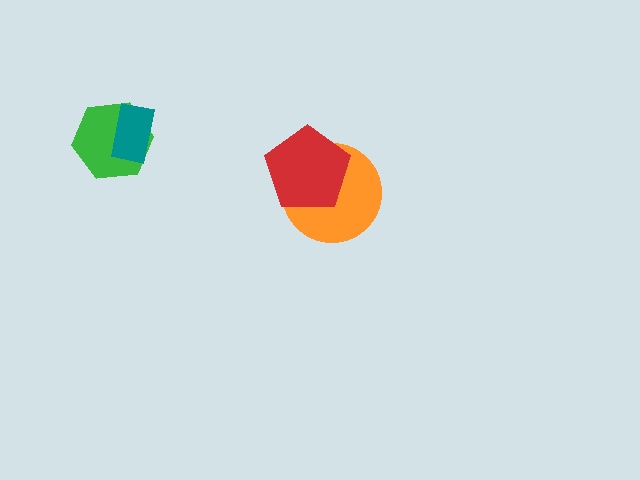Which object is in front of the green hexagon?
The teal rectangle is in front of the green hexagon.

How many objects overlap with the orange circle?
1 object overlaps with the orange circle.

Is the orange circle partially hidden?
Yes, it is partially covered by another shape.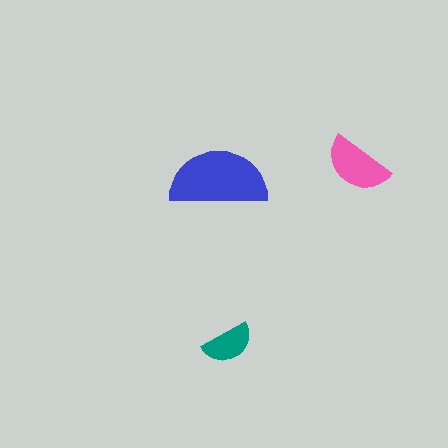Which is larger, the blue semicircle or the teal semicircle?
The blue one.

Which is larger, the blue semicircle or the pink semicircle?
The blue one.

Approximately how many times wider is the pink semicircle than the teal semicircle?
About 1.5 times wider.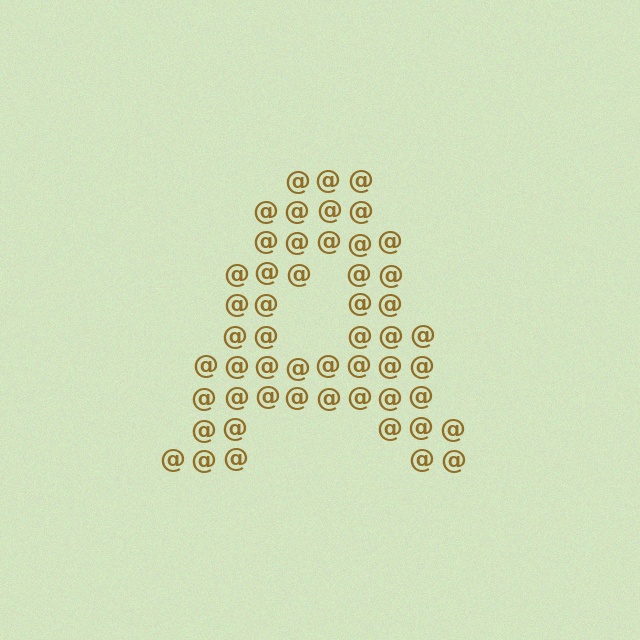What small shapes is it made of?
It is made of small at signs.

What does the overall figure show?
The overall figure shows the letter A.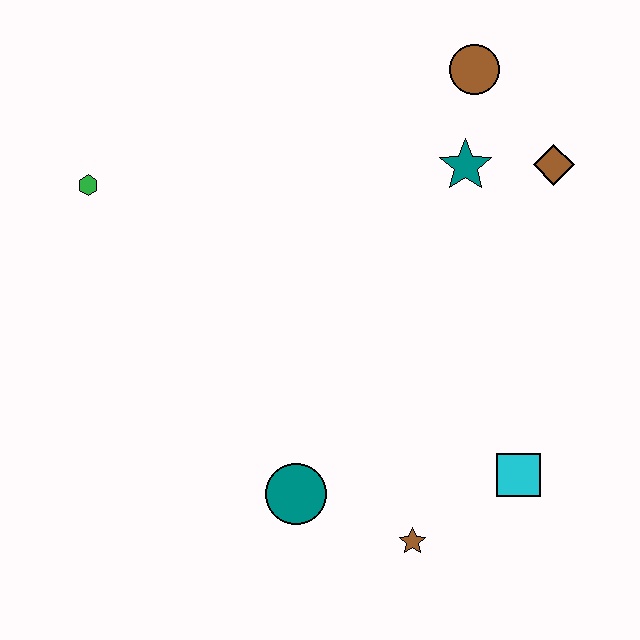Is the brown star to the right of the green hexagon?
Yes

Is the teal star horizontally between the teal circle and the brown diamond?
Yes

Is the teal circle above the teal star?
No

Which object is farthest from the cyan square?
The green hexagon is farthest from the cyan square.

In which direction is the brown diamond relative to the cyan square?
The brown diamond is above the cyan square.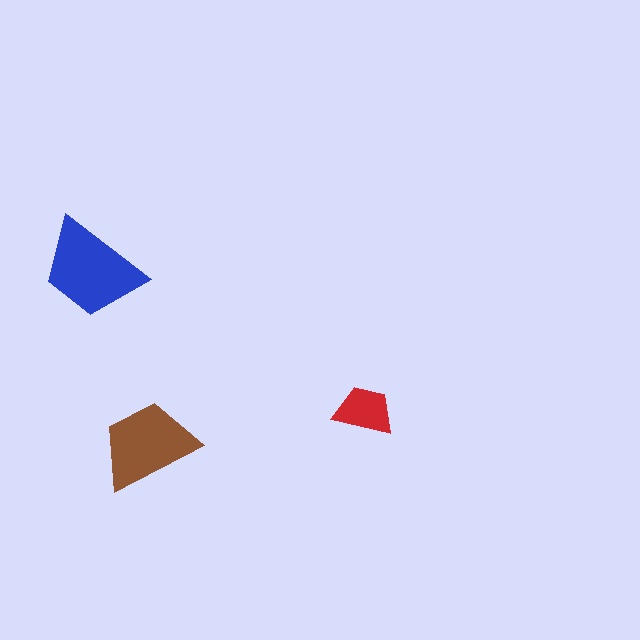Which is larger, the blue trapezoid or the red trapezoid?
The blue one.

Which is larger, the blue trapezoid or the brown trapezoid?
The blue one.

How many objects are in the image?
There are 3 objects in the image.